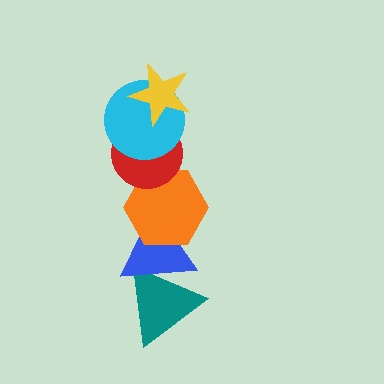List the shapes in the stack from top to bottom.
From top to bottom: the yellow star, the cyan circle, the red circle, the orange hexagon, the blue triangle, the teal triangle.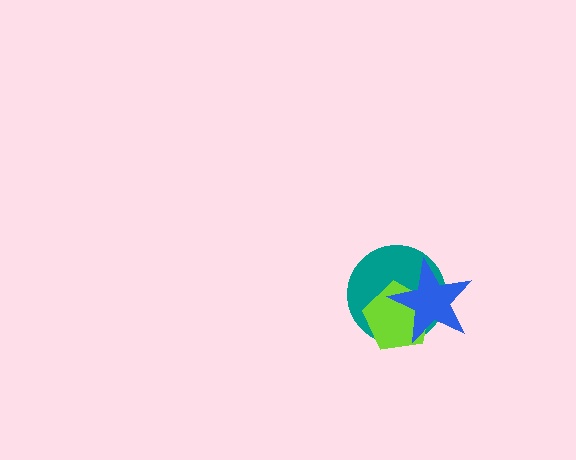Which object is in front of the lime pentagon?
The blue star is in front of the lime pentagon.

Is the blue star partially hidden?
No, no other shape covers it.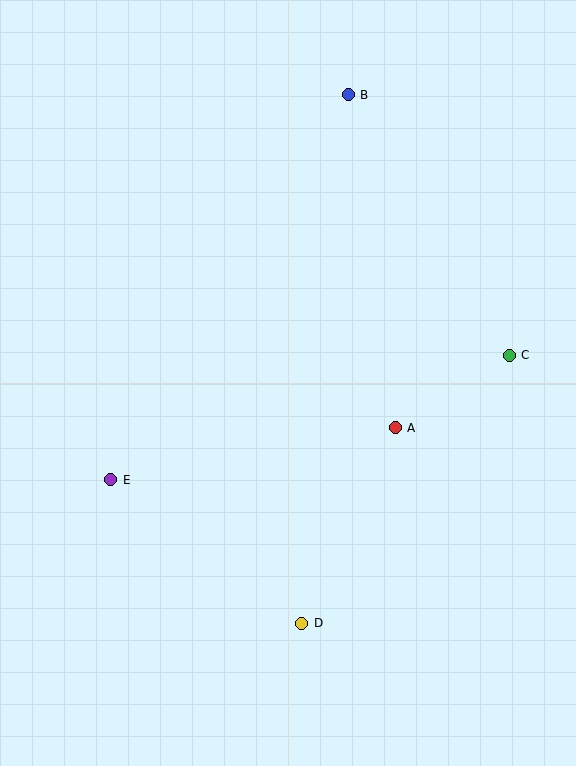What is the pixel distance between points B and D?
The distance between B and D is 531 pixels.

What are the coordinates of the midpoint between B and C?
The midpoint between B and C is at (429, 225).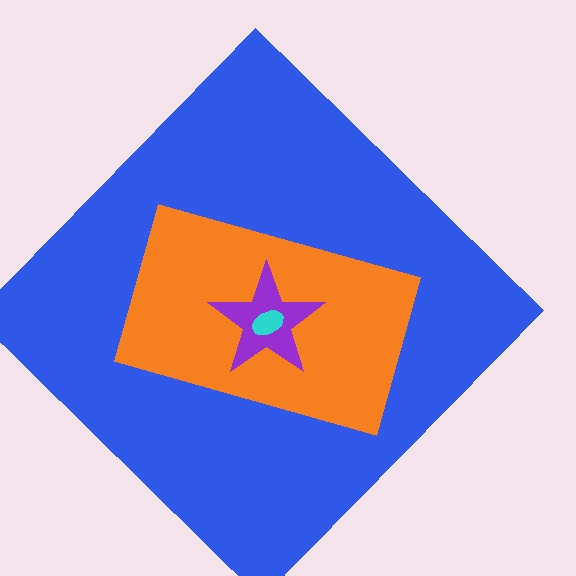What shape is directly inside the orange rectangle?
The purple star.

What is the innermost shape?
The cyan ellipse.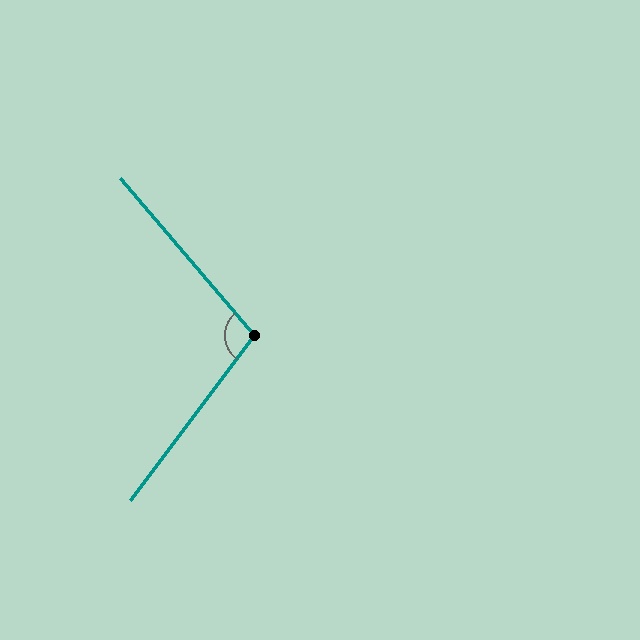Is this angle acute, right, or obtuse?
It is obtuse.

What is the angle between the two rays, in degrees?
Approximately 102 degrees.